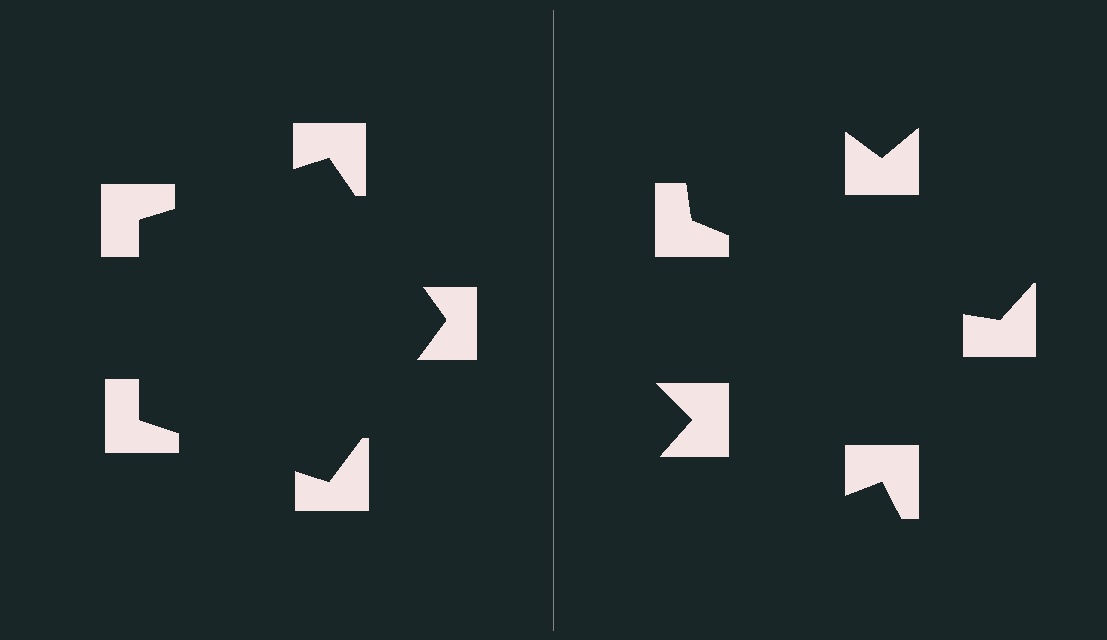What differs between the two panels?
The notched squares are positioned identically on both sides; only the wedge orientations differ. On the left they align to a pentagon; on the right they are misaligned.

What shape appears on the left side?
An illusory pentagon.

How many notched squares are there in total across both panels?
10 — 5 on each side.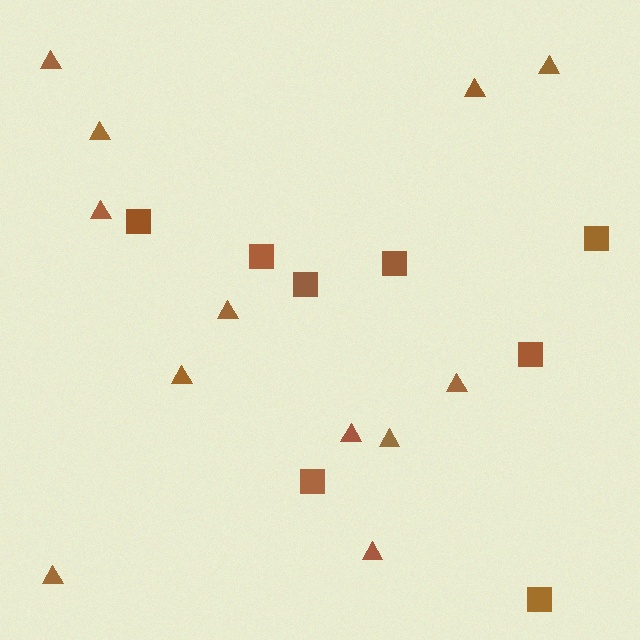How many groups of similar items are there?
There are 2 groups: one group of triangles (12) and one group of squares (8).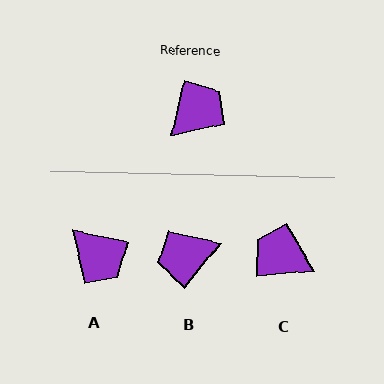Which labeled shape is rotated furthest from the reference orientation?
B, about 154 degrees away.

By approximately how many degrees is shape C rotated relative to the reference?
Approximately 108 degrees counter-clockwise.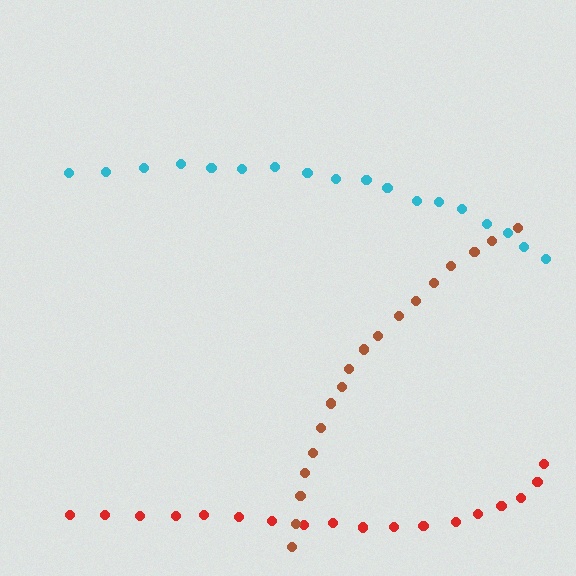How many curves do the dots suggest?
There are 3 distinct paths.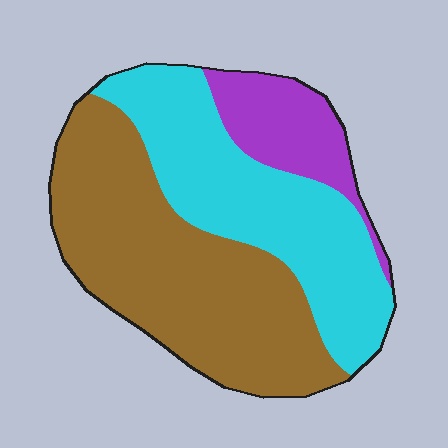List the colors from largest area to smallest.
From largest to smallest: brown, cyan, purple.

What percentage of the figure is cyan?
Cyan takes up about three eighths (3/8) of the figure.